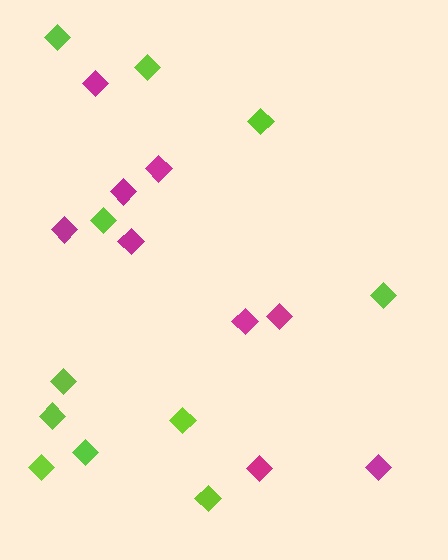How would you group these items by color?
There are 2 groups: one group of magenta diamonds (9) and one group of lime diamonds (11).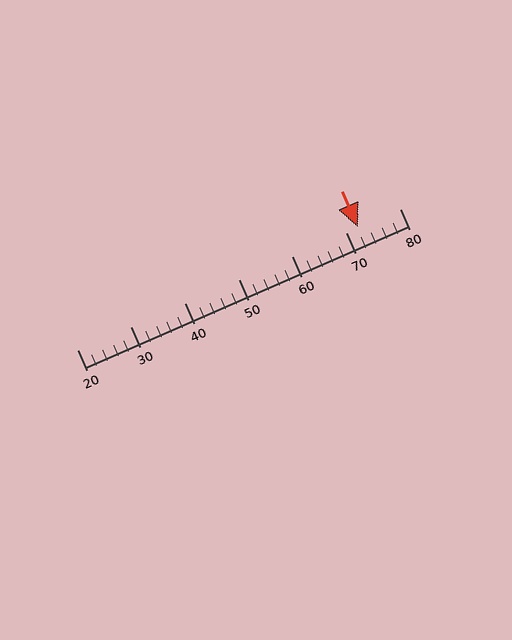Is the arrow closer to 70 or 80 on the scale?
The arrow is closer to 70.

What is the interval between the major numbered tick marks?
The major tick marks are spaced 10 units apart.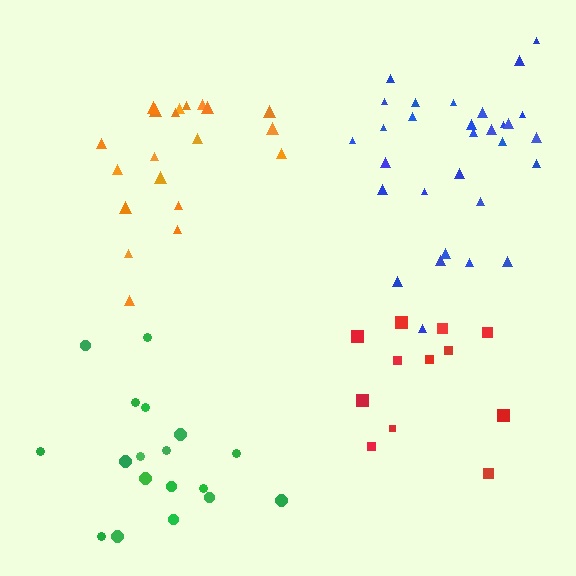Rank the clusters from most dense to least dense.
blue, orange, red, green.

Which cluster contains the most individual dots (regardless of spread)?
Blue (30).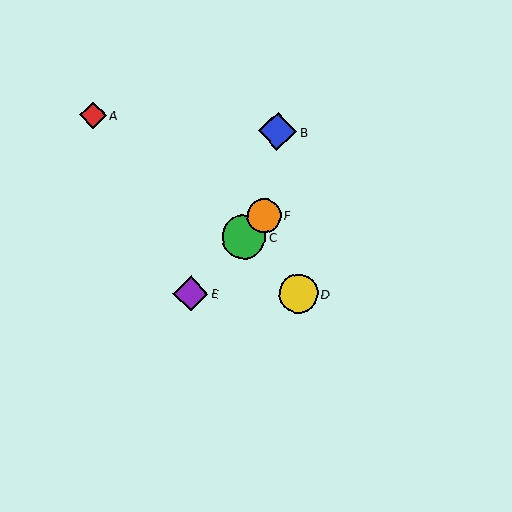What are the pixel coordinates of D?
Object D is at (298, 294).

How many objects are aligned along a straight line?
3 objects (C, E, F) are aligned along a straight line.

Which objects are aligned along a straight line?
Objects C, E, F are aligned along a straight line.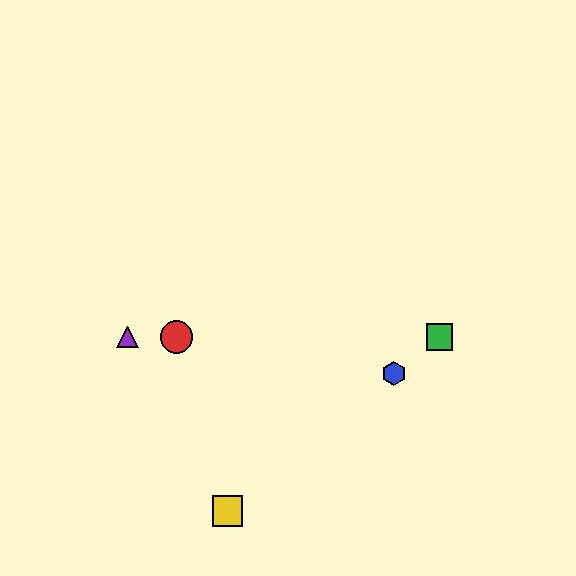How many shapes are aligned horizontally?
3 shapes (the red circle, the green square, the purple triangle) are aligned horizontally.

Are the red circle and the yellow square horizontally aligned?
No, the red circle is at y≈337 and the yellow square is at y≈511.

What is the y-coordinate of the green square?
The green square is at y≈337.